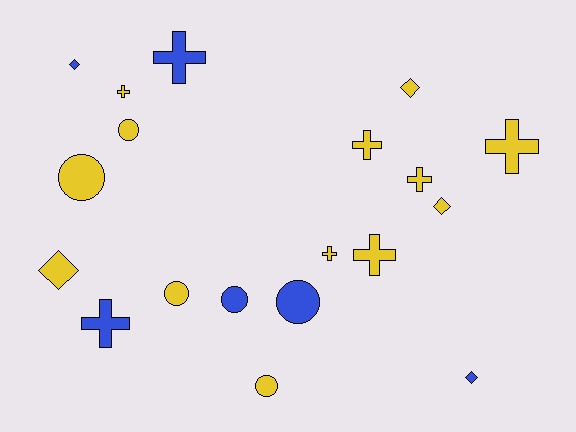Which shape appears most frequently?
Cross, with 8 objects.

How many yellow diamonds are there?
There are 3 yellow diamonds.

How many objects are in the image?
There are 19 objects.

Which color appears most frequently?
Yellow, with 13 objects.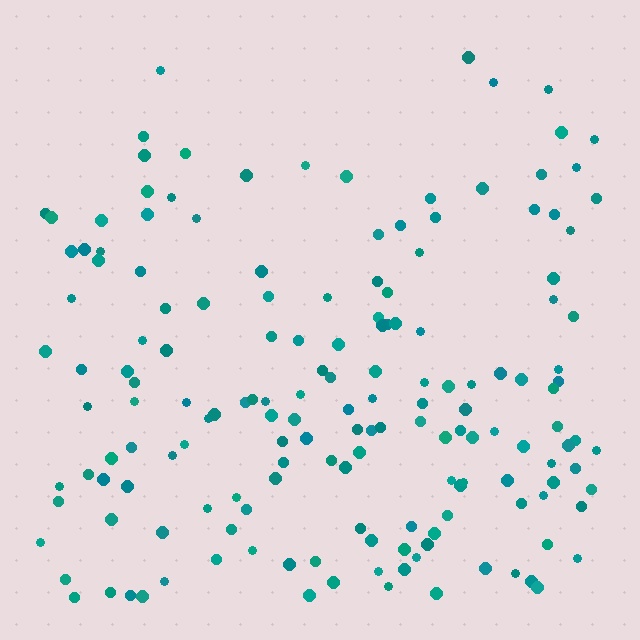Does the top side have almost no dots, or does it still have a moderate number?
Still a moderate number, just noticeably fewer than the bottom.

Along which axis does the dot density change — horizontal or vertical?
Vertical.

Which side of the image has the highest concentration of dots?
The bottom.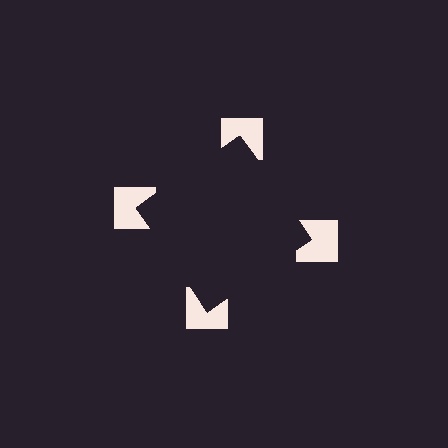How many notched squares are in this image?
There are 4 — one at each vertex of the illusory square.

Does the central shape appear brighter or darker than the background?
It typically appears slightly darker than the background, even though no actual brightness change is drawn.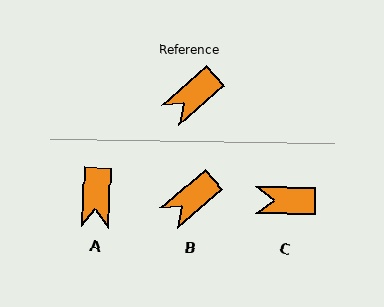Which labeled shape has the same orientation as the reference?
B.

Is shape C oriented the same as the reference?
No, it is off by about 41 degrees.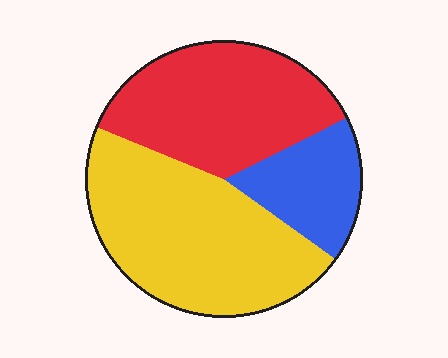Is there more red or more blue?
Red.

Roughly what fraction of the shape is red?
Red takes up between a quarter and a half of the shape.